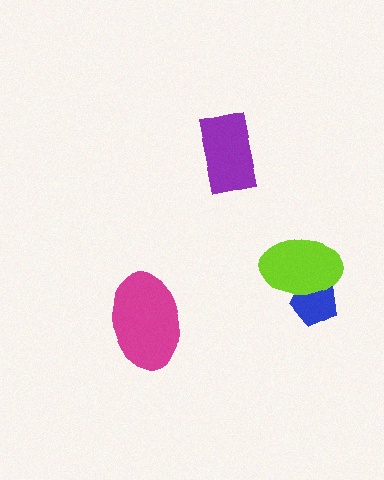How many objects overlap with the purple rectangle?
0 objects overlap with the purple rectangle.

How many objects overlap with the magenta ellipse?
0 objects overlap with the magenta ellipse.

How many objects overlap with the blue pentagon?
1 object overlaps with the blue pentagon.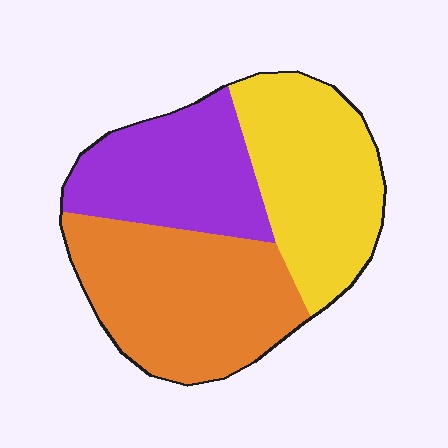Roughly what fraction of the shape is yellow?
Yellow takes up between a sixth and a third of the shape.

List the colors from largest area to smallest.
From largest to smallest: orange, yellow, purple.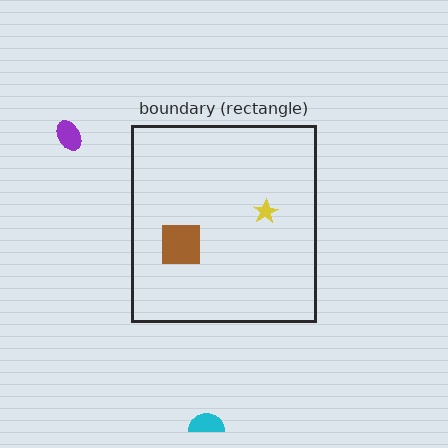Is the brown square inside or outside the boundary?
Inside.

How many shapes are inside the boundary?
2 inside, 2 outside.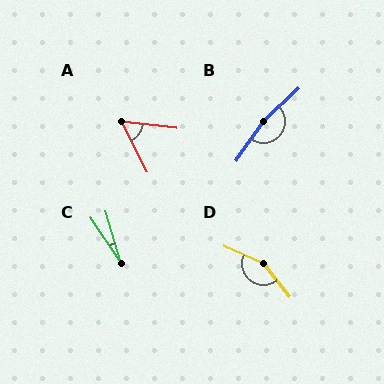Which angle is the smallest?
C, at approximately 18 degrees.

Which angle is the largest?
B, at approximately 168 degrees.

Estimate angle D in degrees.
Approximately 152 degrees.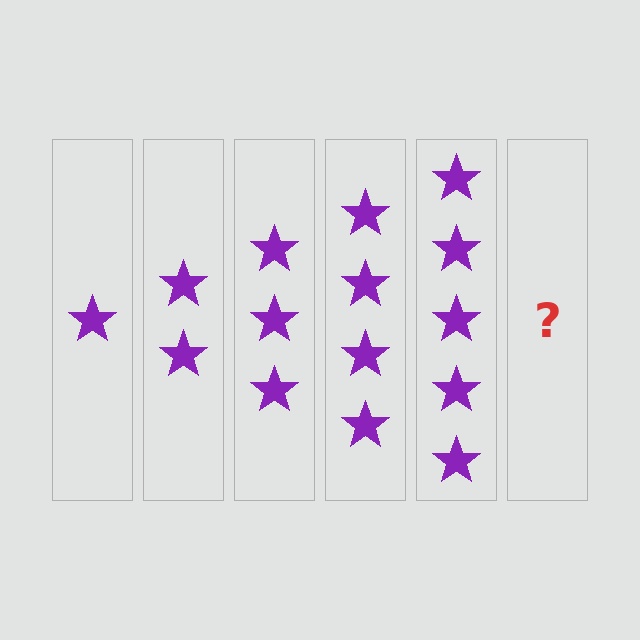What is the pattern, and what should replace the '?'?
The pattern is that each step adds one more star. The '?' should be 6 stars.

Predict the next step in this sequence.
The next step is 6 stars.